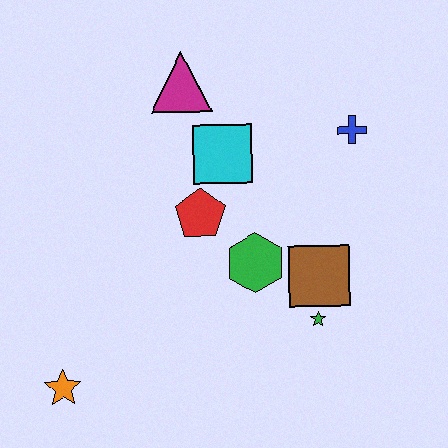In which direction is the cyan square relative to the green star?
The cyan square is above the green star.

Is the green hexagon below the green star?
No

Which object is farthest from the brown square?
The orange star is farthest from the brown square.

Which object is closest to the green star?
The brown square is closest to the green star.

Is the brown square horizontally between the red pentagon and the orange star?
No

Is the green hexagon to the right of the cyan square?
Yes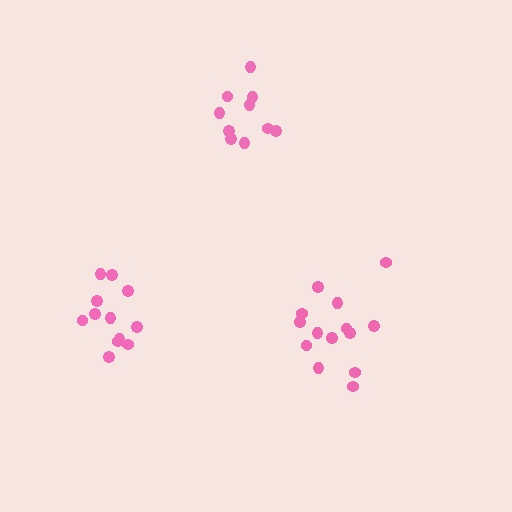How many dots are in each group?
Group 1: 12 dots, Group 2: 14 dots, Group 3: 10 dots (36 total).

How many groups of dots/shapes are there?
There are 3 groups.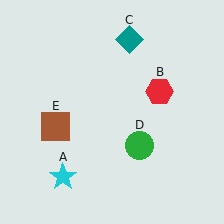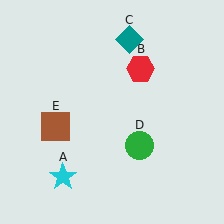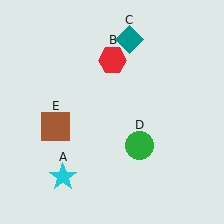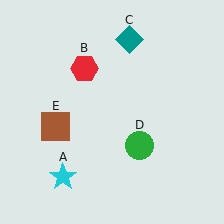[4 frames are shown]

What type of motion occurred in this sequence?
The red hexagon (object B) rotated counterclockwise around the center of the scene.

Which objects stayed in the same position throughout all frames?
Cyan star (object A) and teal diamond (object C) and green circle (object D) and brown square (object E) remained stationary.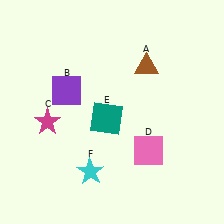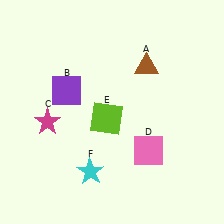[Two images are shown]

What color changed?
The square (E) changed from teal in Image 1 to lime in Image 2.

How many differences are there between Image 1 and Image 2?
There is 1 difference between the two images.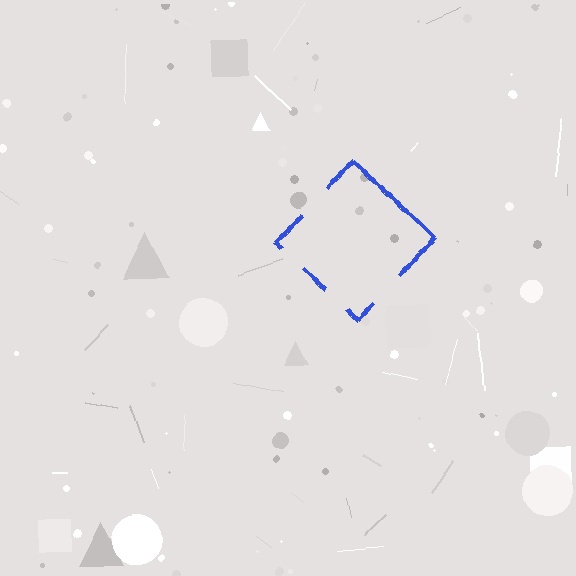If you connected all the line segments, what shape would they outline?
They would outline a diamond.